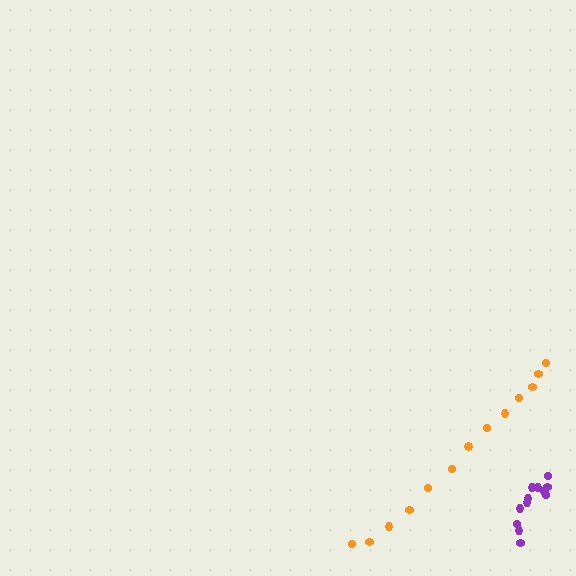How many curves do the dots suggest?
There are 2 distinct paths.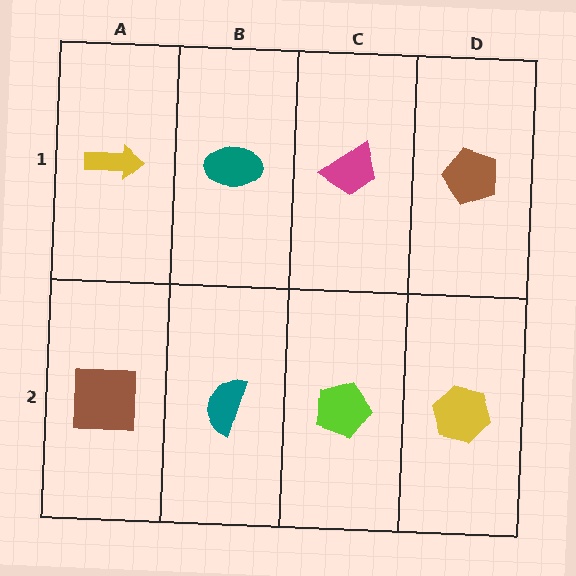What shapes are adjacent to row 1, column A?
A brown square (row 2, column A), a teal ellipse (row 1, column B).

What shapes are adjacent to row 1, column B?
A teal semicircle (row 2, column B), a yellow arrow (row 1, column A), a magenta trapezoid (row 1, column C).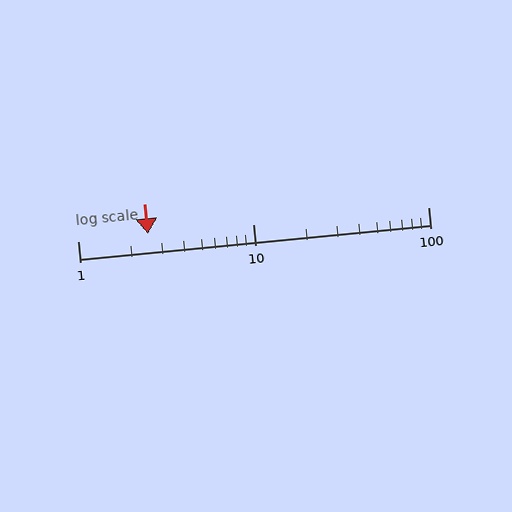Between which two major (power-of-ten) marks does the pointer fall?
The pointer is between 1 and 10.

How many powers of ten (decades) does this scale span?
The scale spans 2 decades, from 1 to 100.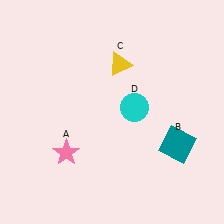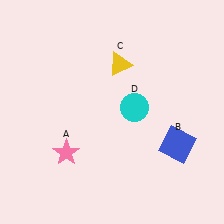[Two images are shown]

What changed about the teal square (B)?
In Image 1, B is teal. In Image 2, it changed to blue.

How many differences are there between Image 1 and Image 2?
There is 1 difference between the two images.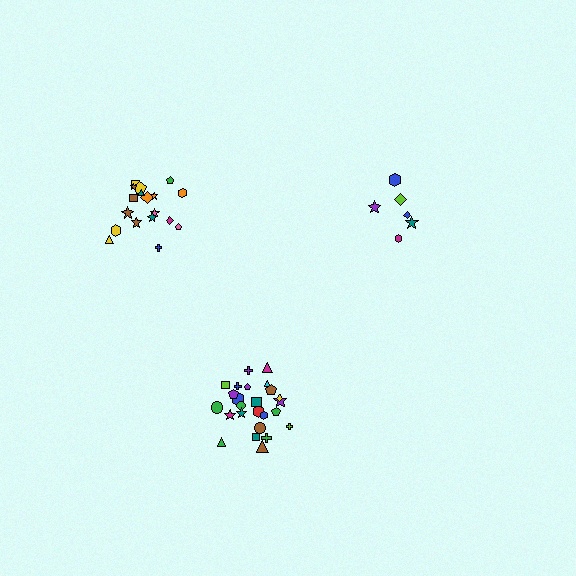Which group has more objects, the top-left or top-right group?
The top-left group.